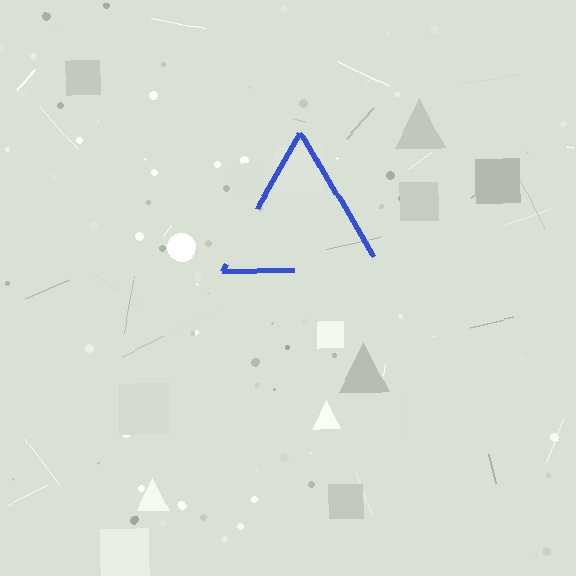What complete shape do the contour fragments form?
The contour fragments form a triangle.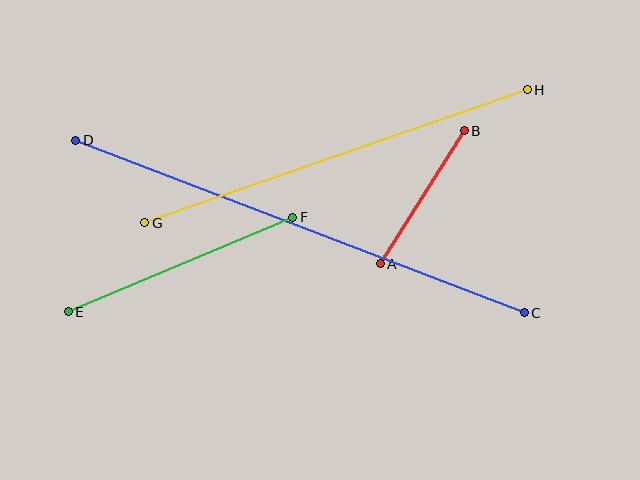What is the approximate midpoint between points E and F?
The midpoint is at approximately (180, 265) pixels.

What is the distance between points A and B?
The distance is approximately 157 pixels.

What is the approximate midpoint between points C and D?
The midpoint is at approximately (300, 227) pixels.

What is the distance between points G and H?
The distance is approximately 405 pixels.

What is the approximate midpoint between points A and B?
The midpoint is at approximately (422, 197) pixels.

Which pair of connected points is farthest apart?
Points C and D are farthest apart.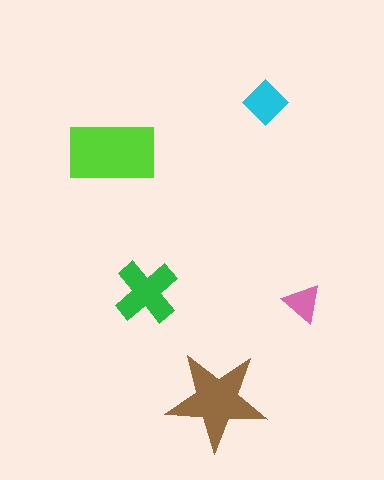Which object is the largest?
The lime rectangle.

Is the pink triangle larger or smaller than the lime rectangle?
Smaller.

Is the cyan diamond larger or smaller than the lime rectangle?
Smaller.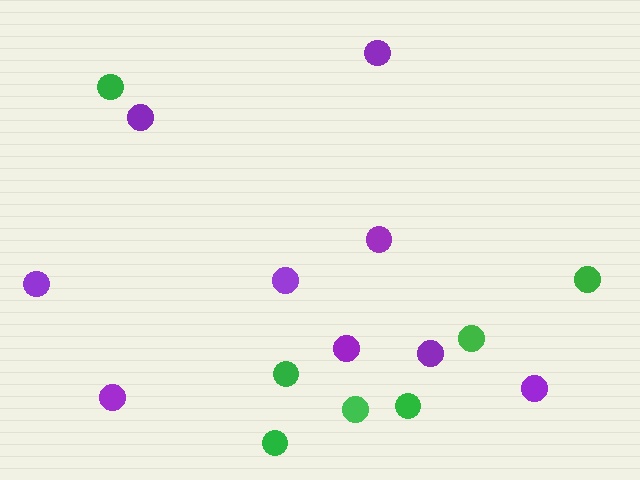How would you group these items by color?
There are 2 groups: one group of purple circles (9) and one group of green circles (7).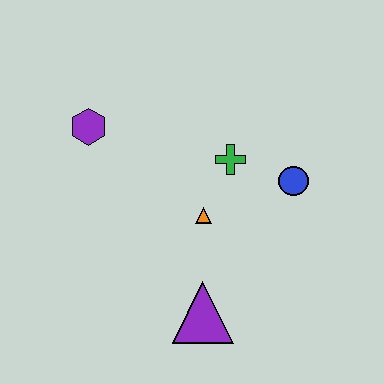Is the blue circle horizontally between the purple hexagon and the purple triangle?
No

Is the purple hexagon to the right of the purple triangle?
No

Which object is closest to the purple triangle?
The orange triangle is closest to the purple triangle.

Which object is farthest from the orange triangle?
The purple hexagon is farthest from the orange triangle.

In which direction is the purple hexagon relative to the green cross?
The purple hexagon is to the left of the green cross.